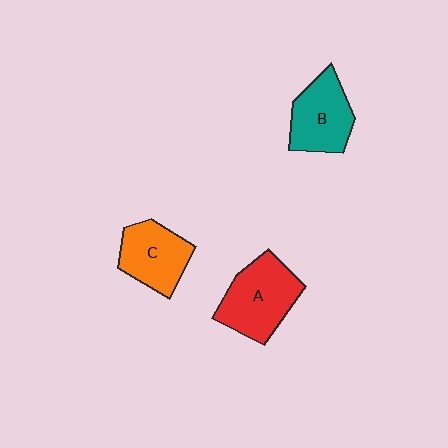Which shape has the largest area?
Shape A (red).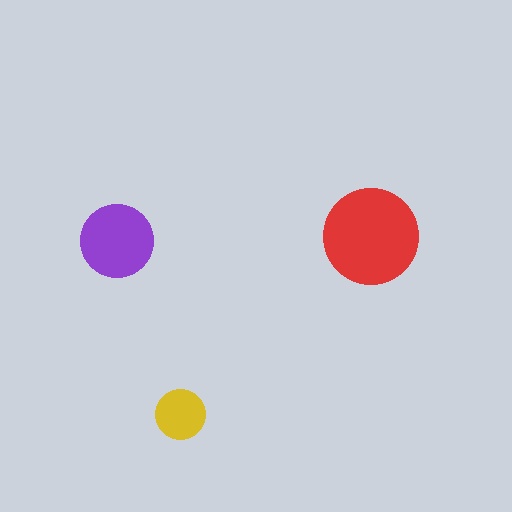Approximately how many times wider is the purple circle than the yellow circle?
About 1.5 times wider.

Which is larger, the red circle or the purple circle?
The red one.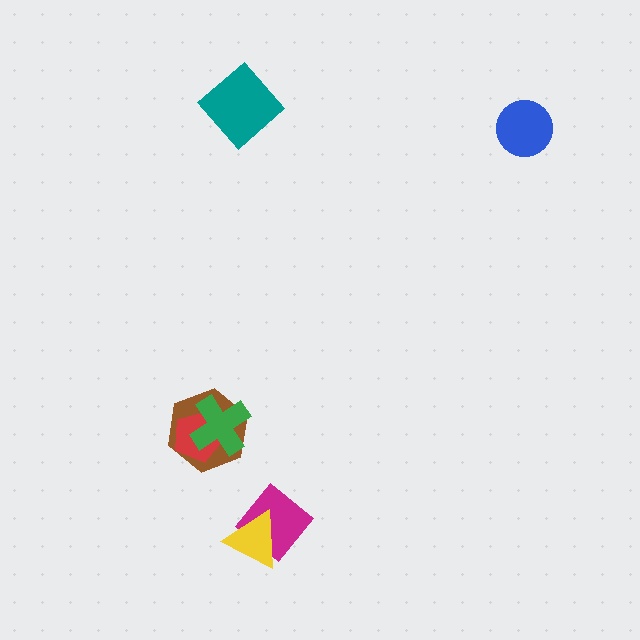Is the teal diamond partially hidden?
No, no other shape covers it.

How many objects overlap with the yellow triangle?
1 object overlaps with the yellow triangle.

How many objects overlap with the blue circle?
0 objects overlap with the blue circle.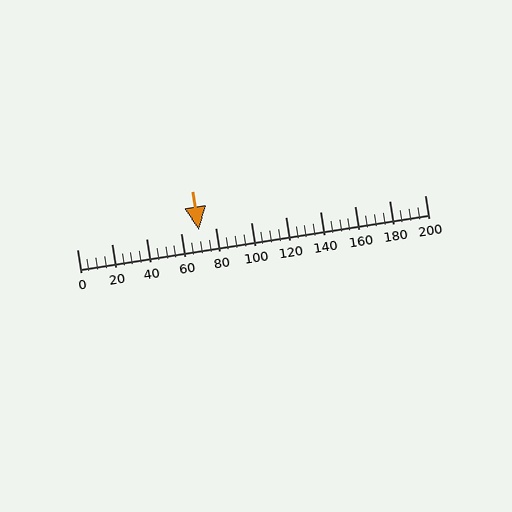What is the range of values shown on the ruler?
The ruler shows values from 0 to 200.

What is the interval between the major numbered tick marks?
The major tick marks are spaced 20 units apart.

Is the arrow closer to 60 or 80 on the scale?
The arrow is closer to 80.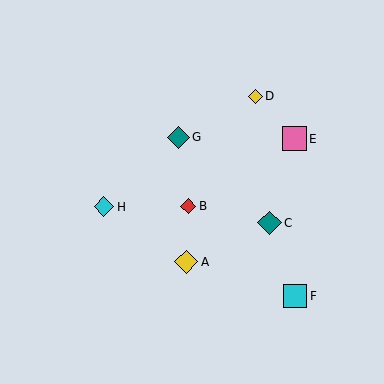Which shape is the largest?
The pink square (labeled E) is the largest.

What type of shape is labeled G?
Shape G is a teal diamond.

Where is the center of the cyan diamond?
The center of the cyan diamond is at (104, 207).